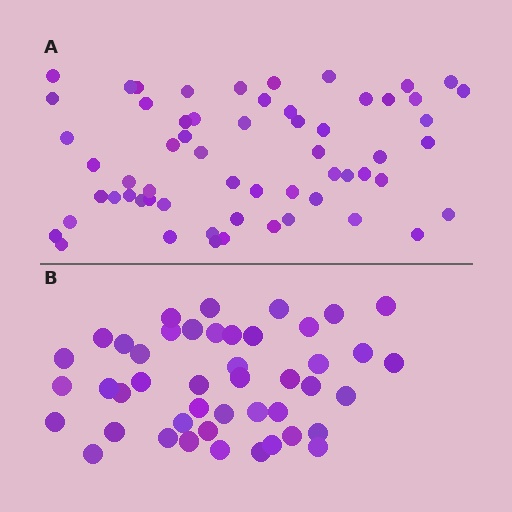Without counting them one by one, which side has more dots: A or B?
Region A (the top region) has more dots.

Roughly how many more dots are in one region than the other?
Region A has approximately 15 more dots than region B.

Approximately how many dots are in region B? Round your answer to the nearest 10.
About 40 dots. (The exact count is 45, which rounds to 40.)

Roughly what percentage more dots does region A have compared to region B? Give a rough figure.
About 35% more.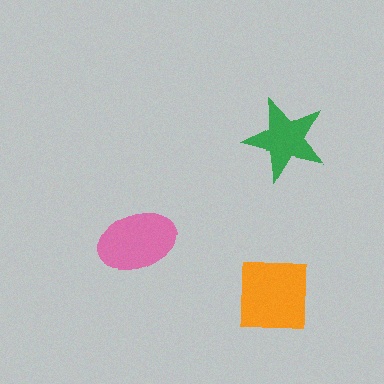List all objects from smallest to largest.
The green star, the pink ellipse, the orange square.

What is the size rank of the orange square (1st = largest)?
1st.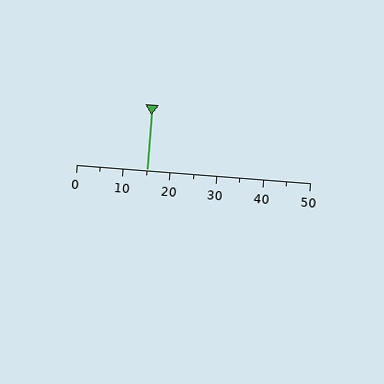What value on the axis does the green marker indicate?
The marker indicates approximately 15.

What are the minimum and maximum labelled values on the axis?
The axis runs from 0 to 50.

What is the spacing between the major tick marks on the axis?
The major ticks are spaced 10 apart.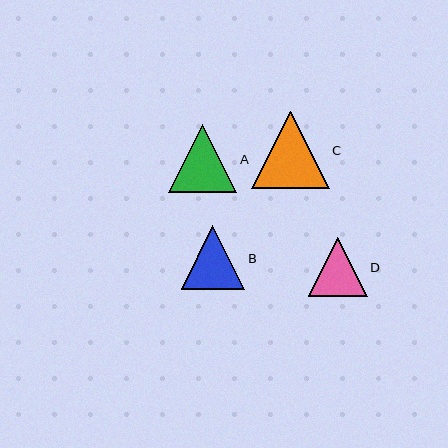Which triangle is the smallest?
Triangle D is the smallest with a size of approximately 59 pixels.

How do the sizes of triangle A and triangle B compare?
Triangle A and triangle B are approximately the same size.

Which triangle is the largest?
Triangle C is the largest with a size of approximately 78 pixels.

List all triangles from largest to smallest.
From largest to smallest: C, A, B, D.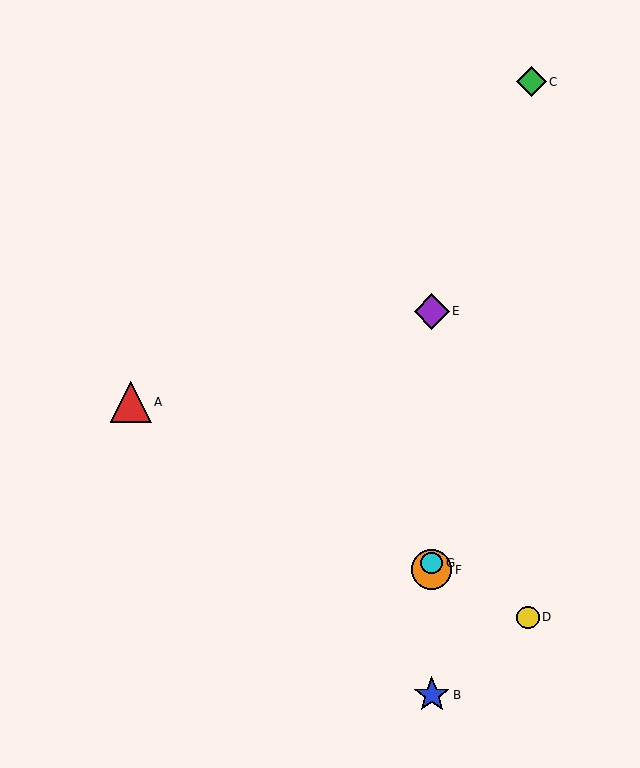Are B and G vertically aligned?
Yes, both are at x≈432.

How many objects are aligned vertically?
4 objects (B, E, F, G) are aligned vertically.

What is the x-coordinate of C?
Object C is at x≈531.